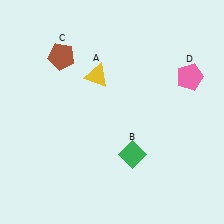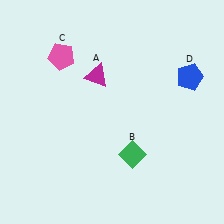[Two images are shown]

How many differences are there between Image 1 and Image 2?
There are 3 differences between the two images.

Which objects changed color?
A changed from yellow to magenta. C changed from brown to pink. D changed from pink to blue.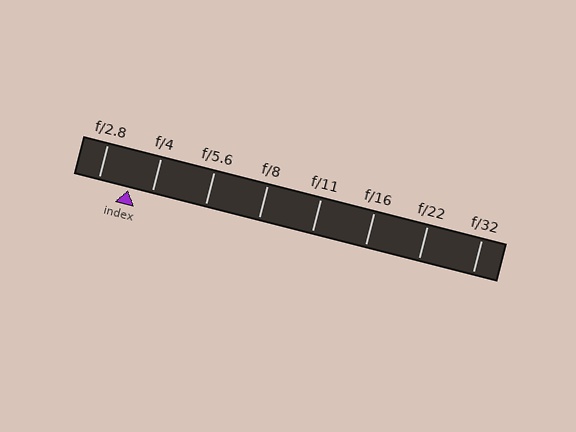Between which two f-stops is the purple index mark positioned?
The index mark is between f/2.8 and f/4.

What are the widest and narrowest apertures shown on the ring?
The widest aperture shown is f/2.8 and the narrowest is f/32.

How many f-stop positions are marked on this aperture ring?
There are 8 f-stop positions marked.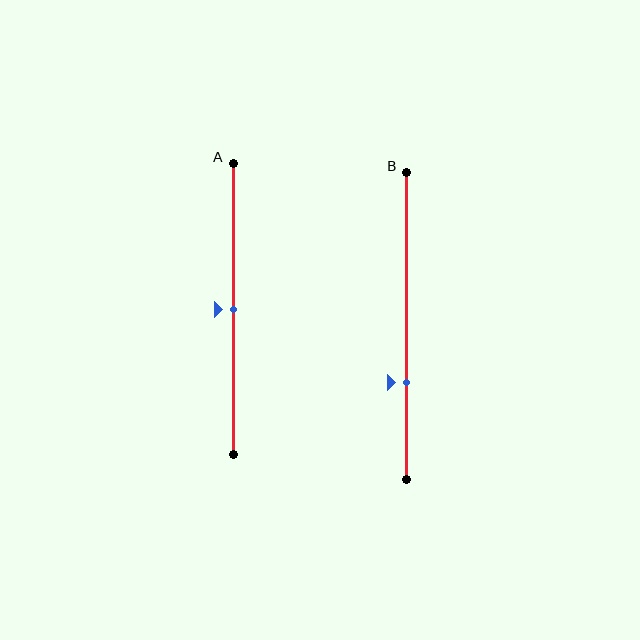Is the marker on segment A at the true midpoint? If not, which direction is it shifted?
Yes, the marker on segment A is at the true midpoint.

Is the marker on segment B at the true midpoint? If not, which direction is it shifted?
No, the marker on segment B is shifted downward by about 18% of the segment length.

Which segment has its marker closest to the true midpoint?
Segment A has its marker closest to the true midpoint.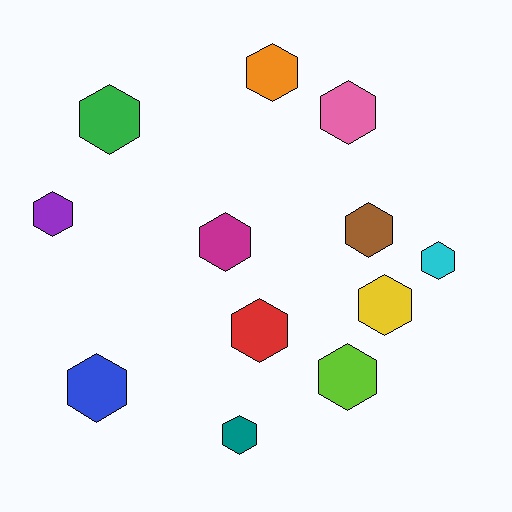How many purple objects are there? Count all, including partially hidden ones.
There is 1 purple object.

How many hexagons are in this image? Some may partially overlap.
There are 12 hexagons.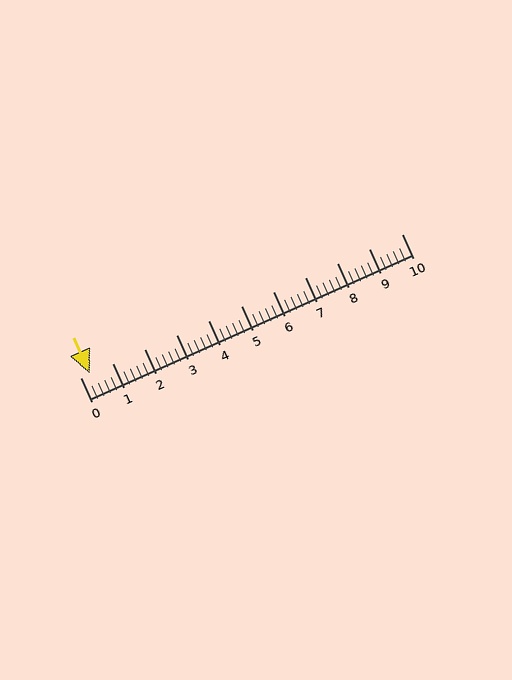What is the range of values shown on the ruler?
The ruler shows values from 0 to 10.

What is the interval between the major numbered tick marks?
The major tick marks are spaced 1 units apart.